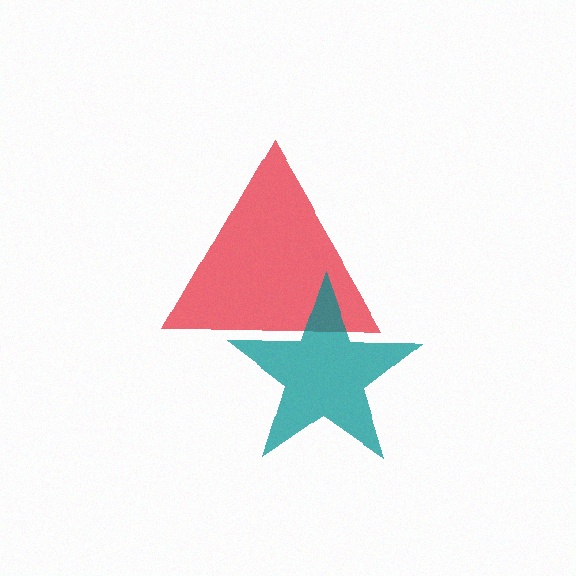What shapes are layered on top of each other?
The layered shapes are: a red triangle, a teal star.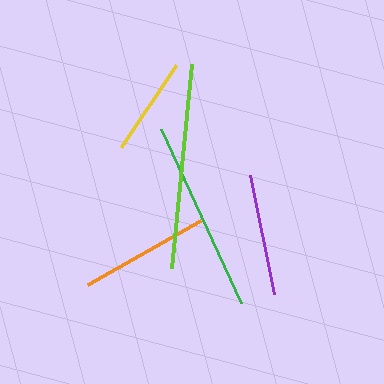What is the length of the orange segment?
The orange segment is approximately 130 pixels long.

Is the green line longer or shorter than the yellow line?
The green line is longer than the yellow line.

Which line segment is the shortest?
The yellow line is the shortest at approximately 99 pixels.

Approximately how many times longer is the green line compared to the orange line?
The green line is approximately 1.5 times the length of the orange line.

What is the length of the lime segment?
The lime segment is approximately 205 pixels long.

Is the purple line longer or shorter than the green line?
The green line is longer than the purple line.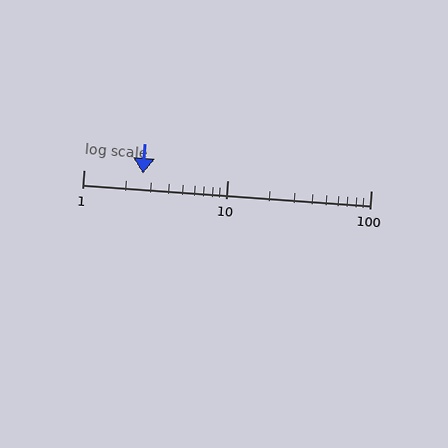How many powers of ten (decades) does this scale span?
The scale spans 2 decades, from 1 to 100.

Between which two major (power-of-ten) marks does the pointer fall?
The pointer is between 1 and 10.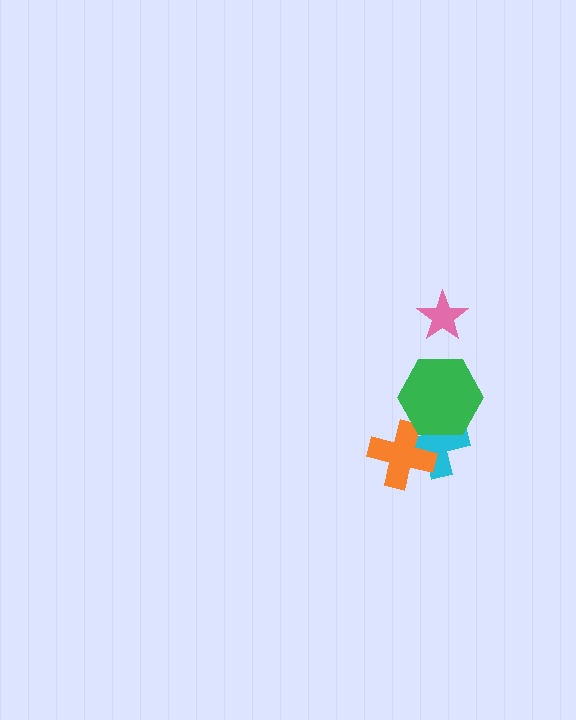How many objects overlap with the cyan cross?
2 objects overlap with the cyan cross.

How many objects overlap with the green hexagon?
2 objects overlap with the green hexagon.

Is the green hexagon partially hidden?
No, no other shape covers it.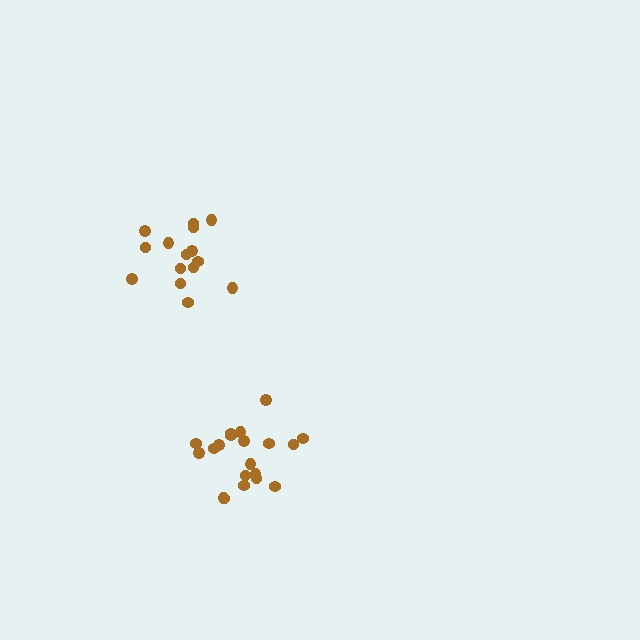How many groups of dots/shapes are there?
There are 2 groups.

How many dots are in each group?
Group 1: 15 dots, Group 2: 20 dots (35 total).